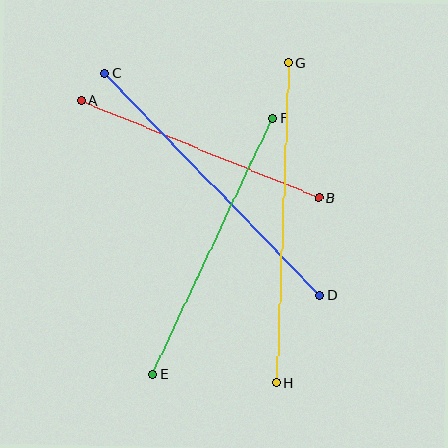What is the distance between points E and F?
The distance is approximately 282 pixels.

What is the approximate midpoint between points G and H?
The midpoint is at approximately (282, 223) pixels.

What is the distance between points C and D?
The distance is approximately 309 pixels.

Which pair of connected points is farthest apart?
Points G and H are farthest apart.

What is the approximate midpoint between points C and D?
The midpoint is at approximately (212, 184) pixels.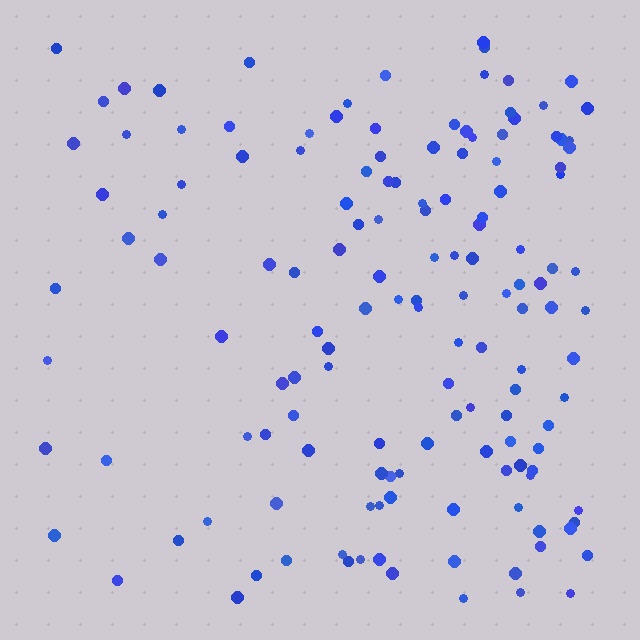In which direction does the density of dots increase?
From left to right, with the right side densest.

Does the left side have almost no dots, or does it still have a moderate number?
Still a moderate number, just noticeably fewer than the right.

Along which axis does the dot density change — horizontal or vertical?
Horizontal.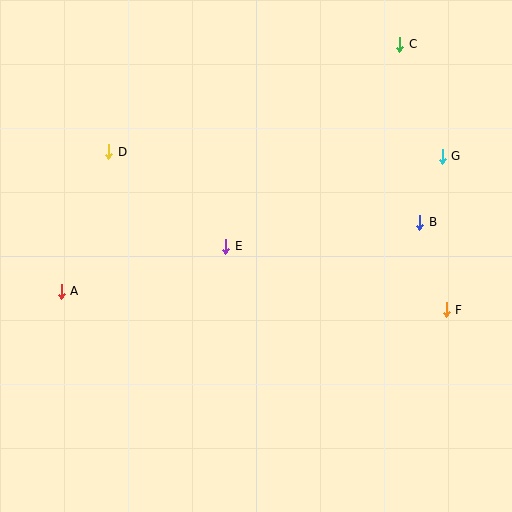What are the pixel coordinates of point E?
Point E is at (226, 246).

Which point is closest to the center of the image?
Point E at (226, 246) is closest to the center.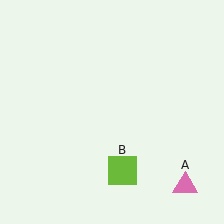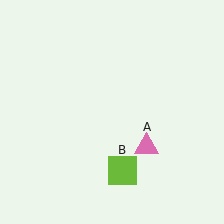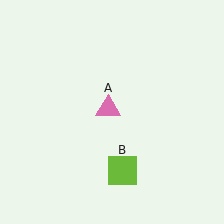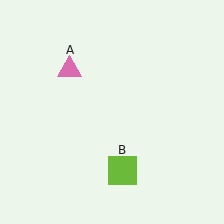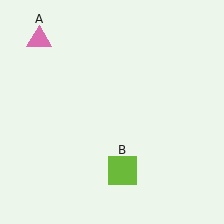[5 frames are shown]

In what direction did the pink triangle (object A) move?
The pink triangle (object A) moved up and to the left.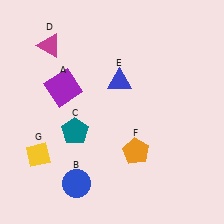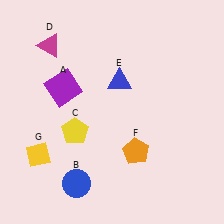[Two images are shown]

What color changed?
The pentagon (C) changed from teal in Image 1 to yellow in Image 2.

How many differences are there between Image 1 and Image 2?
There is 1 difference between the two images.